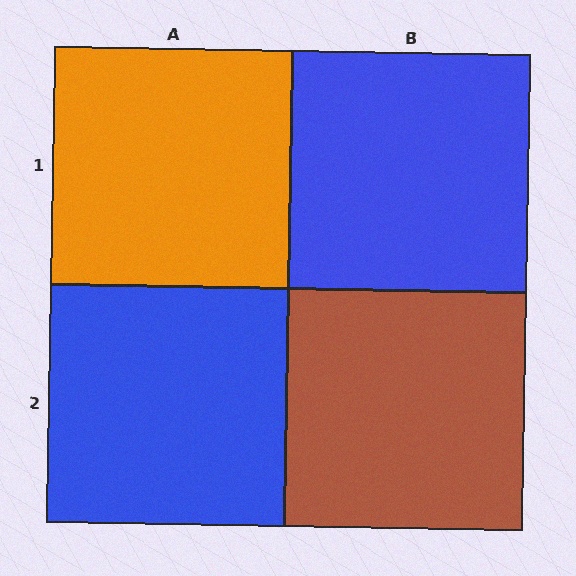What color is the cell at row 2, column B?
Brown.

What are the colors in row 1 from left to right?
Orange, blue.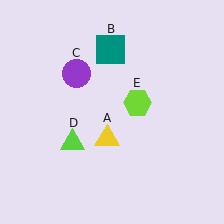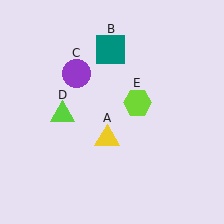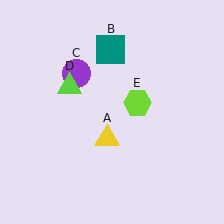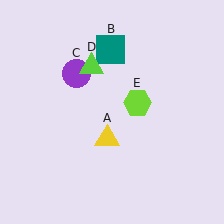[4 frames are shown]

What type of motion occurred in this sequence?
The lime triangle (object D) rotated clockwise around the center of the scene.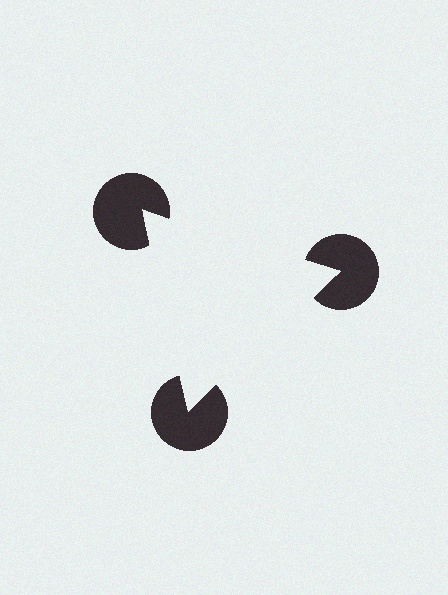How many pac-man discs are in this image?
There are 3 — one at each vertex of the illusory triangle.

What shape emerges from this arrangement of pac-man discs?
An illusory triangle — its edges are inferred from the aligned wedge cuts in the pac-man discs, not physically drawn.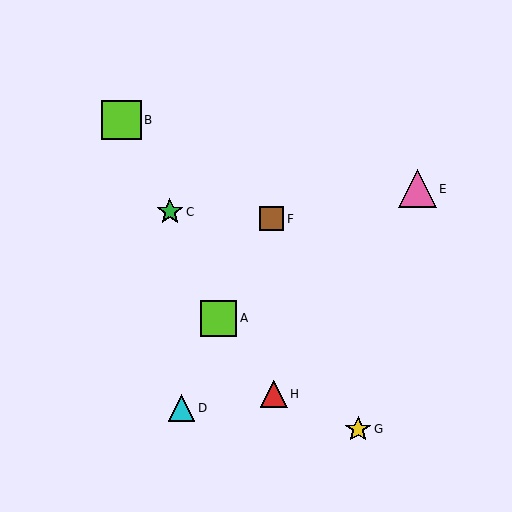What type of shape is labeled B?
Shape B is a lime square.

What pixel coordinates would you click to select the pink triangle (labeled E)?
Click at (417, 189) to select the pink triangle E.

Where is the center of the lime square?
The center of the lime square is at (121, 120).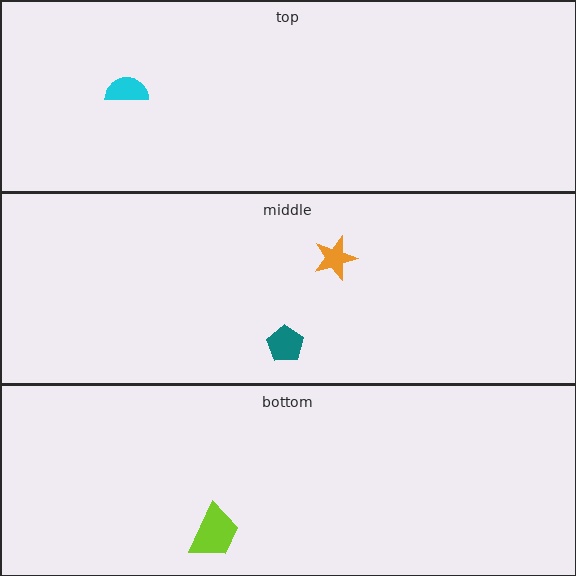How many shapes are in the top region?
1.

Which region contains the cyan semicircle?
The top region.